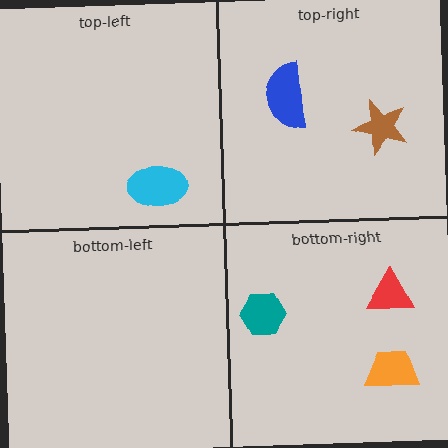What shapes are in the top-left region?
The cyan ellipse.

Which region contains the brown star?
The top-right region.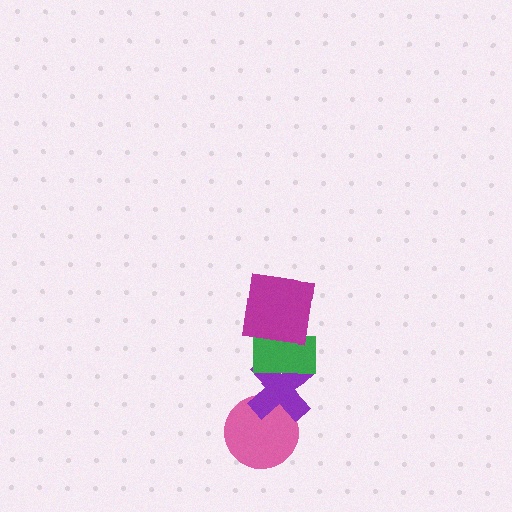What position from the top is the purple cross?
The purple cross is 3rd from the top.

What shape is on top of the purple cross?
The green rectangle is on top of the purple cross.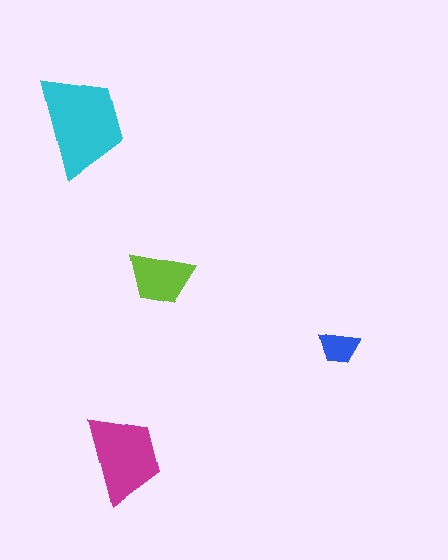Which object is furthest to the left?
The cyan trapezoid is leftmost.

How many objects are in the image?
There are 4 objects in the image.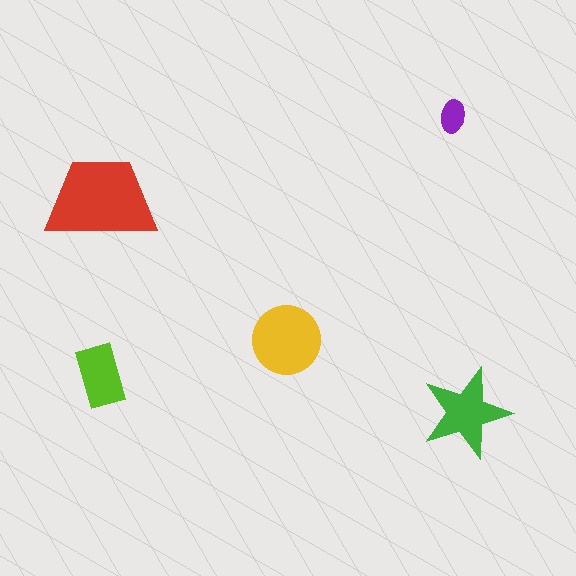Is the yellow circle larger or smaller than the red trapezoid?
Smaller.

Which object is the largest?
The red trapezoid.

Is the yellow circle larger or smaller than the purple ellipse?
Larger.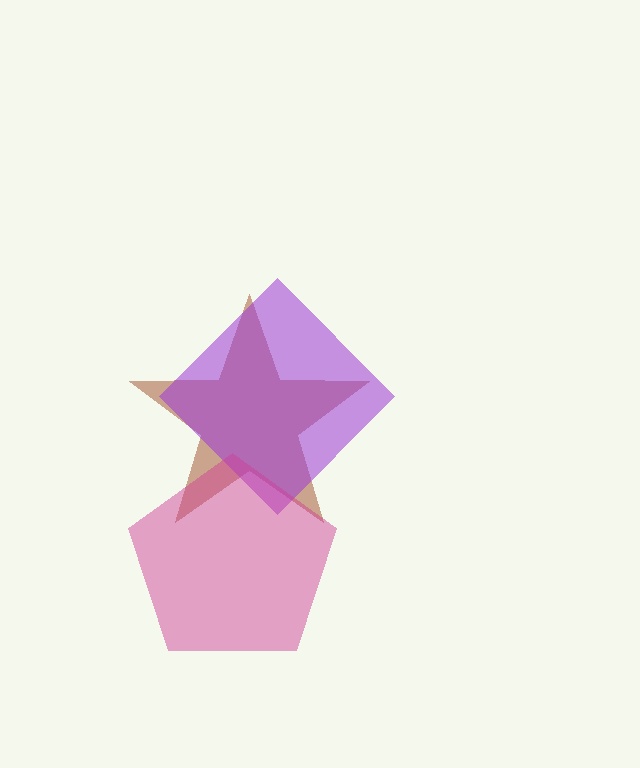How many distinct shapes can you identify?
There are 3 distinct shapes: a brown star, a purple diamond, a magenta pentagon.